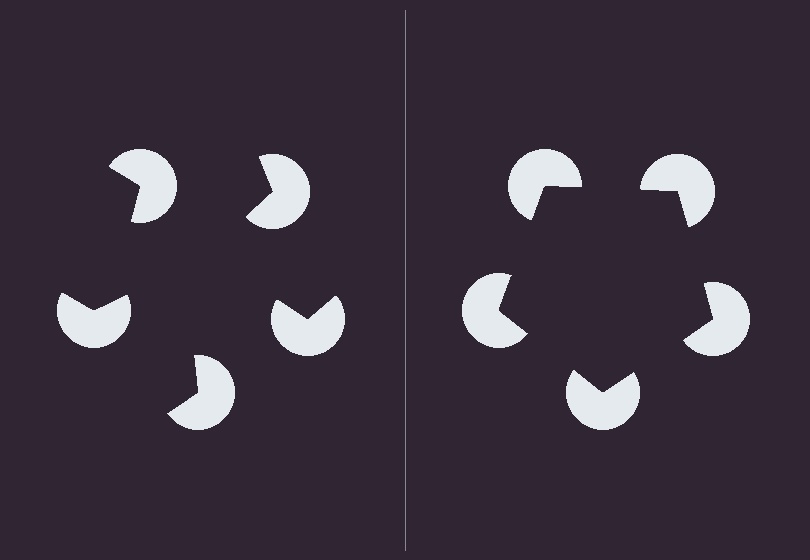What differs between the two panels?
The pac-man discs are positioned identically on both sides; only the wedge orientations differ. On the right they align to a pentagon; on the left they are misaligned.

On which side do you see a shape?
An illusory pentagon appears on the right side. On the left side the wedge cuts are rotated, so no coherent shape forms.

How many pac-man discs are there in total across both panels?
10 — 5 on each side.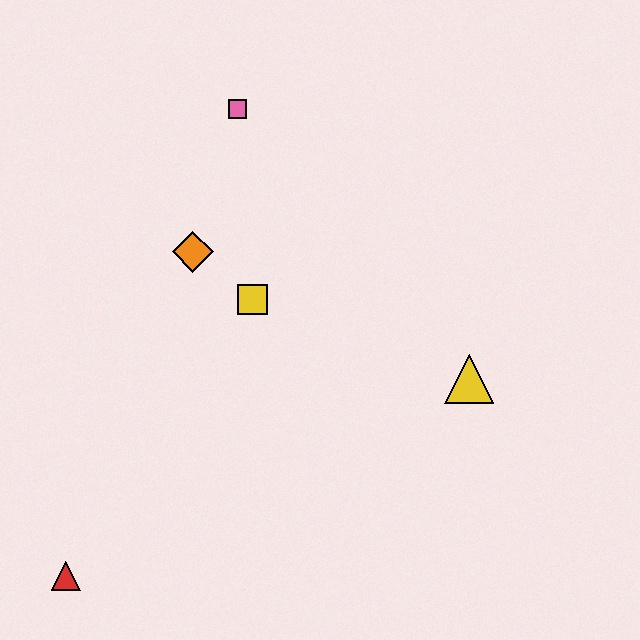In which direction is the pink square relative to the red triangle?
The pink square is above the red triangle.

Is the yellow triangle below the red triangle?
No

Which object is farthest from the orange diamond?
The red triangle is farthest from the orange diamond.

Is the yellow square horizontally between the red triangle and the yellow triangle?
Yes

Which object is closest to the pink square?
The orange diamond is closest to the pink square.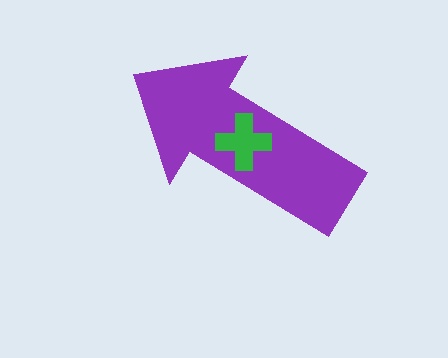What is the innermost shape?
The green cross.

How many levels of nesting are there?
2.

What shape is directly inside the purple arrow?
The green cross.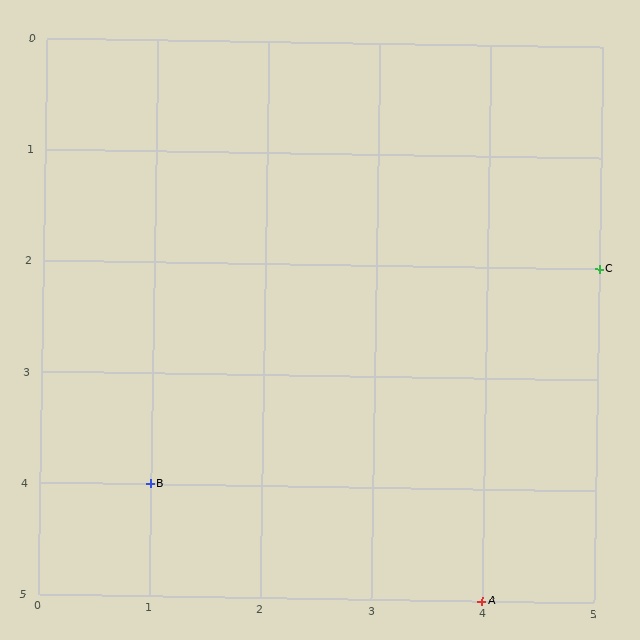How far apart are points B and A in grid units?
Points B and A are 3 columns and 1 row apart (about 3.2 grid units diagonally).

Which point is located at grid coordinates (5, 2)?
Point C is at (5, 2).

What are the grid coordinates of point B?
Point B is at grid coordinates (1, 4).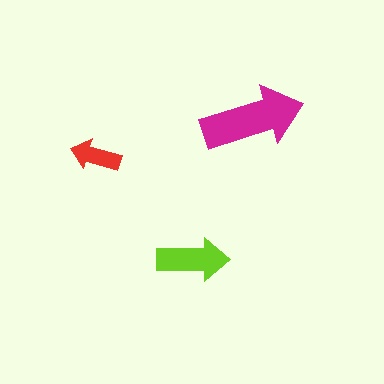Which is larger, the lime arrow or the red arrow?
The lime one.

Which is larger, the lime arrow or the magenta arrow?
The magenta one.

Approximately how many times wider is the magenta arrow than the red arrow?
About 2 times wider.